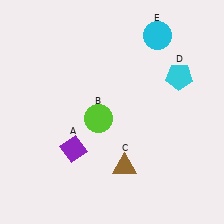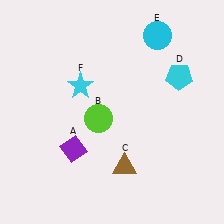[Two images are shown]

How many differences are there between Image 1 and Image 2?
There is 1 difference between the two images.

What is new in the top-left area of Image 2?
A cyan star (F) was added in the top-left area of Image 2.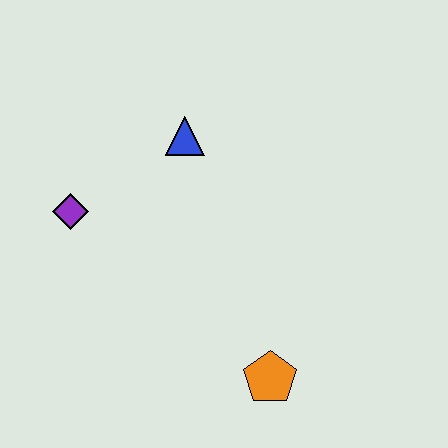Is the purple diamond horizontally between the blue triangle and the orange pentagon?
No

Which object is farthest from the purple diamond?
The orange pentagon is farthest from the purple diamond.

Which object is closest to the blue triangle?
The purple diamond is closest to the blue triangle.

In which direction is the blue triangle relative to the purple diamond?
The blue triangle is to the right of the purple diamond.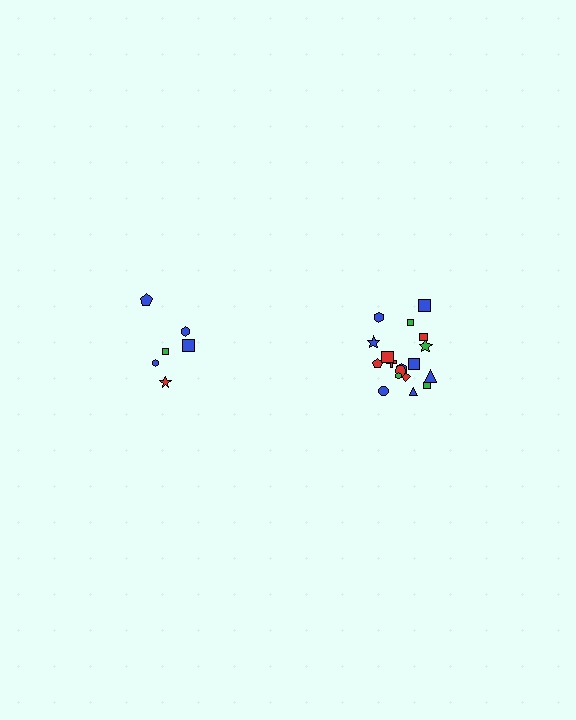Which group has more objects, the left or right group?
The right group.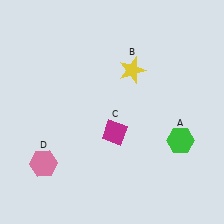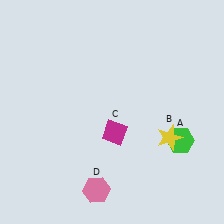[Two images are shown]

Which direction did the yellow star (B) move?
The yellow star (B) moved down.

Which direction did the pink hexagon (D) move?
The pink hexagon (D) moved right.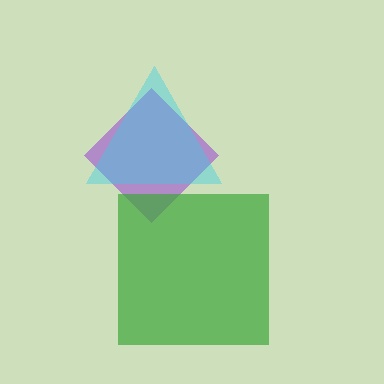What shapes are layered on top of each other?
The layered shapes are: a purple diamond, a green square, a cyan triangle.